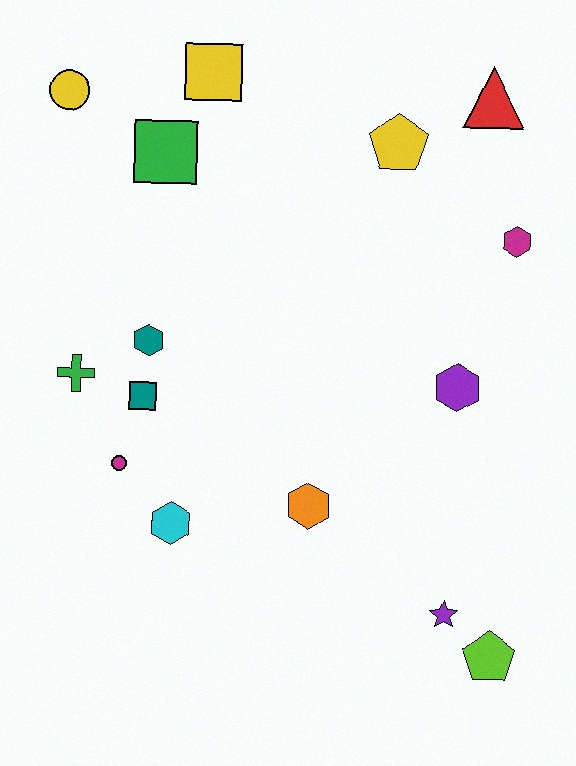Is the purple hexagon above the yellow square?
No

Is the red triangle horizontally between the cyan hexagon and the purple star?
No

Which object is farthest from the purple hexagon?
The yellow circle is farthest from the purple hexagon.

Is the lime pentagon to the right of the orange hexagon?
Yes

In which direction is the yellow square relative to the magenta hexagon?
The yellow square is to the left of the magenta hexagon.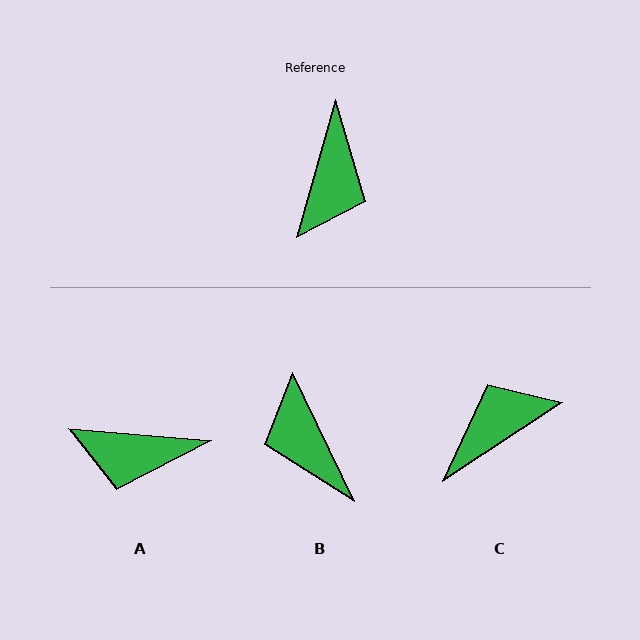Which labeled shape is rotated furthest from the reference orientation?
C, about 139 degrees away.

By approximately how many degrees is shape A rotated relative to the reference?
Approximately 79 degrees clockwise.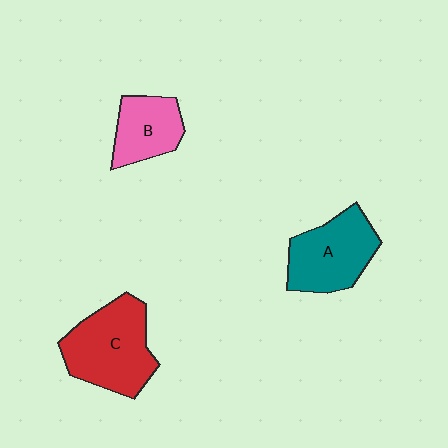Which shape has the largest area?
Shape C (red).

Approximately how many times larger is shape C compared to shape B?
Approximately 1.7 times.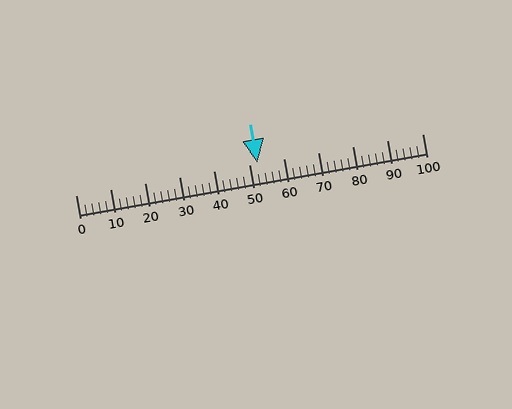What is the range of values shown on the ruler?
The ruler shows values from 0 to 100.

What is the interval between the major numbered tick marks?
The major tick marks are spaced 10 units apart.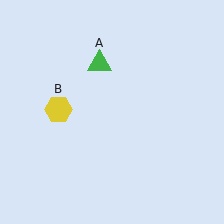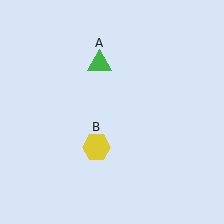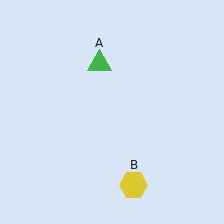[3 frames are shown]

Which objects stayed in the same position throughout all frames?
Green triangle (object A) remained stationary.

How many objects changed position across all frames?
1 object changed position: yellow hexagon (object B).